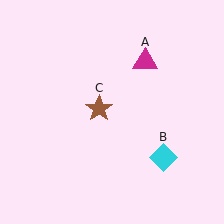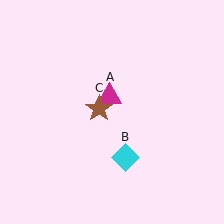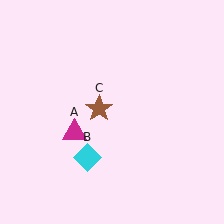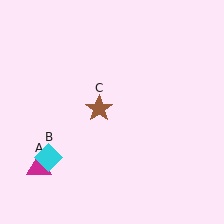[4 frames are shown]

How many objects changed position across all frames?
2 objects changed position: magenta triangle (object A), cyan diamond (object B).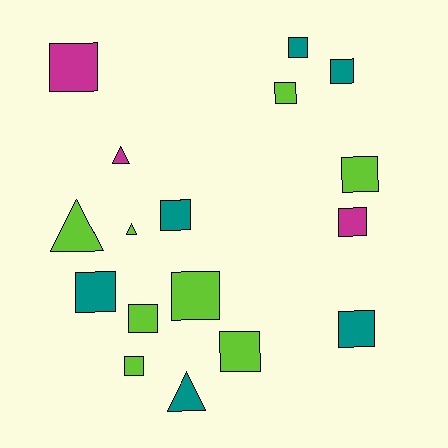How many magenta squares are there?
There are 2 magenta squares.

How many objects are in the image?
There are 17 objects.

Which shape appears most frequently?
Square, with 13 objects.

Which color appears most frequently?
Lime, with 8 objects.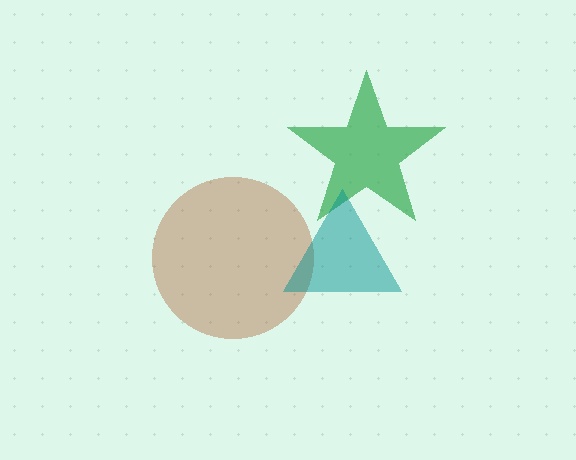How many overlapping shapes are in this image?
There are 3 overlapping shapes in the image.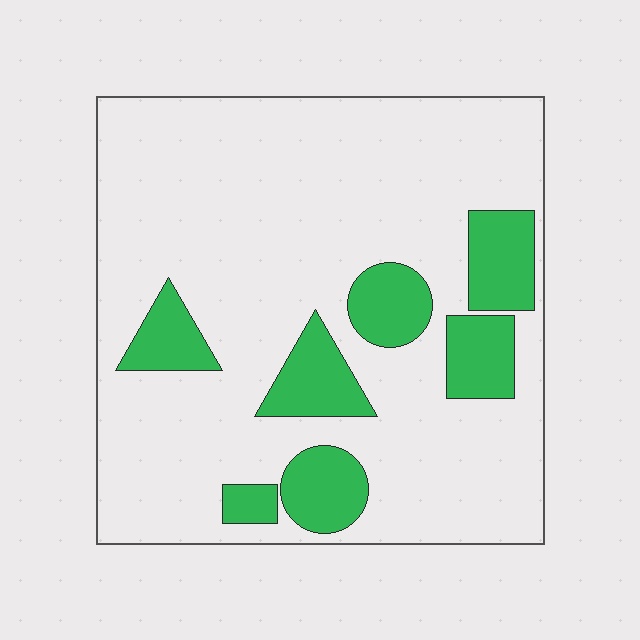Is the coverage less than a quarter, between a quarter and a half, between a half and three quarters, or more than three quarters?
Less than a quarter.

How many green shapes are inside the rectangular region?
7.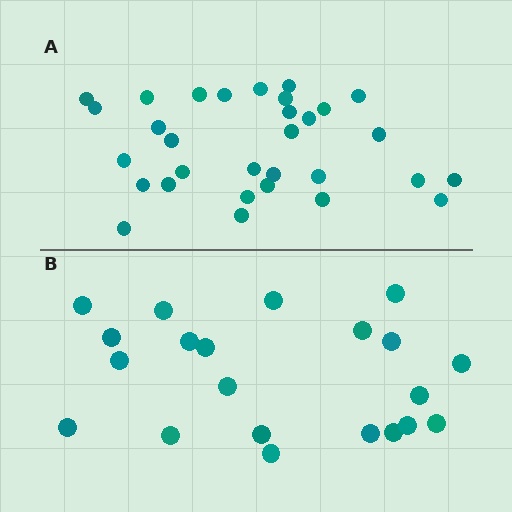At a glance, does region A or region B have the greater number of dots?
Region A (the top region) has more dots.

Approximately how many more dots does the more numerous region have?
Region A has roughly 10 or so more dots than region B.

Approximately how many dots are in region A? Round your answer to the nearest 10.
About 30 dots. (The exact count is 31, which rounds to 30.)